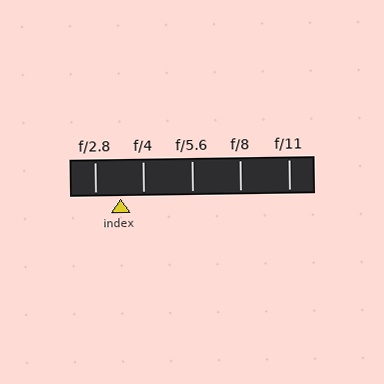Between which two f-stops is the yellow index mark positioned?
The index mark is between f/2.8 and f/4.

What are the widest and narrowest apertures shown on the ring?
The widest aperture shown is f/2.8 and the narrowest is f/11.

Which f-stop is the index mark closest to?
The index mark is closest to f/4.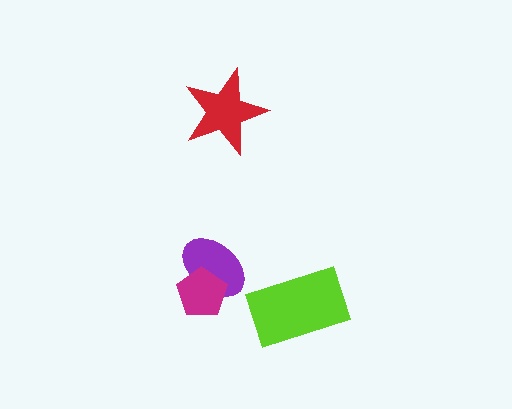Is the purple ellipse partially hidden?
Yes, it is partially covered by another shape.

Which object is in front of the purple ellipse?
The magenta pentagon is in front of the purple ellipse.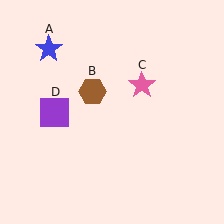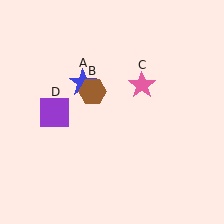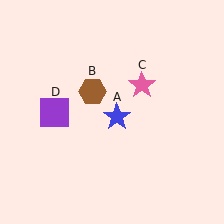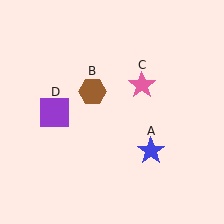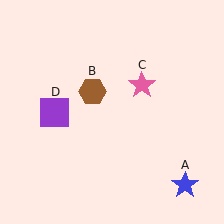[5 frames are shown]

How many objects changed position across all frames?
1 object changed position: blue star (object A).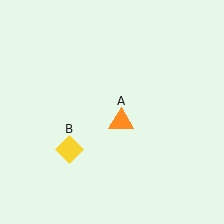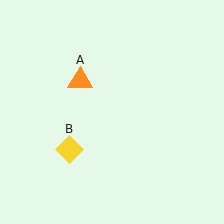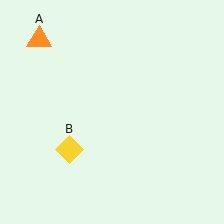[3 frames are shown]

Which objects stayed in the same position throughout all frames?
Yellow diamond (object B) remained stationary.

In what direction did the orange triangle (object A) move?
The orange triangle (object A) moved up and to the left.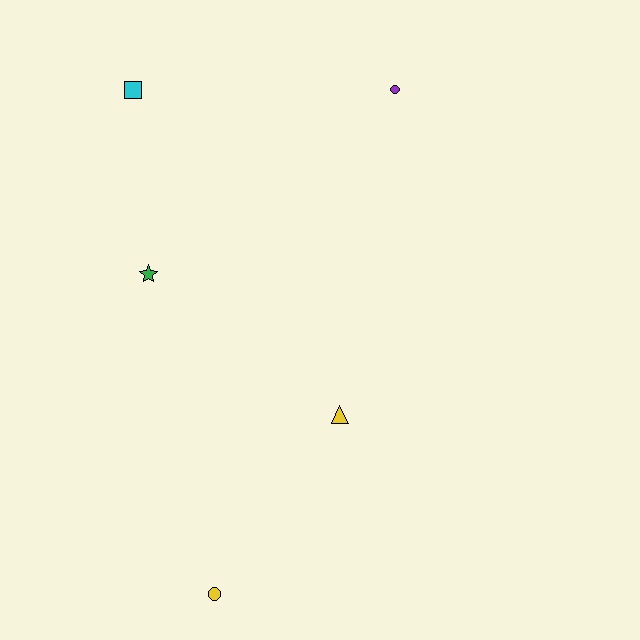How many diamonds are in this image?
There are no diamonds.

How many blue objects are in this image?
There are no blue objects.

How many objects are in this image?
There are 5 objects.